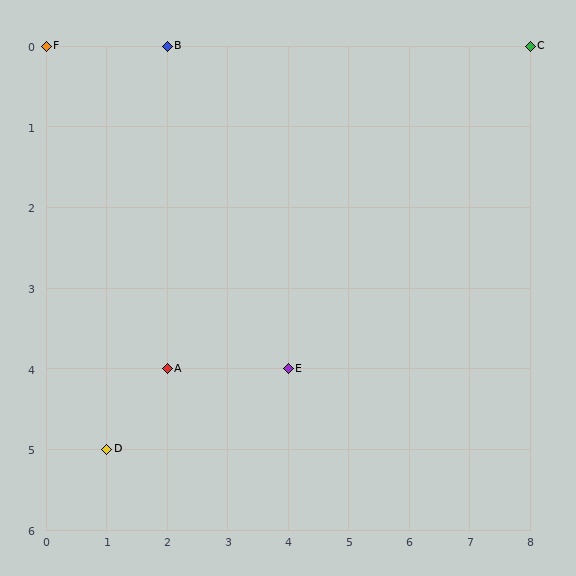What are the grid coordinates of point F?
Point F is at grid coordinates (0, 0).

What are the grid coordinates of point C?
Point C is at grid coordinates (8, 0).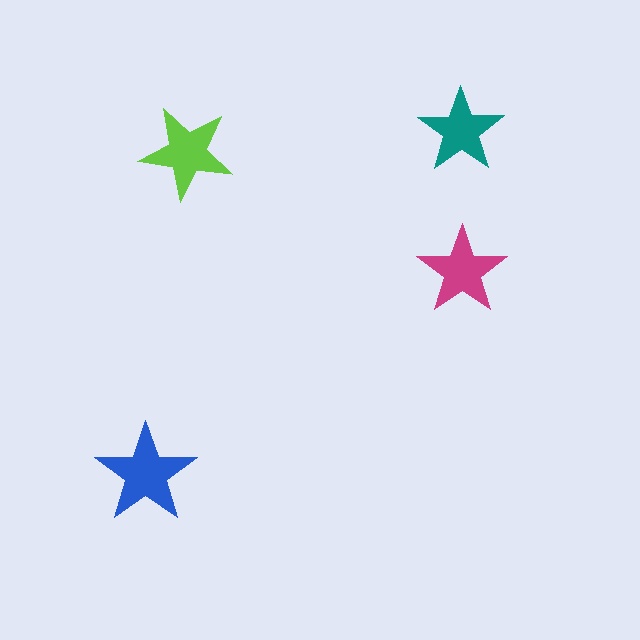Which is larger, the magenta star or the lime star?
The lime one.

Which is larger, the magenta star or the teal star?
The magenta one.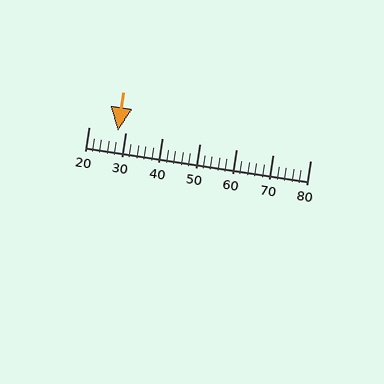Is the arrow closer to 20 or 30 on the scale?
The arrow is closer to 30.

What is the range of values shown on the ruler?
The ruler shows values from 20 to 80.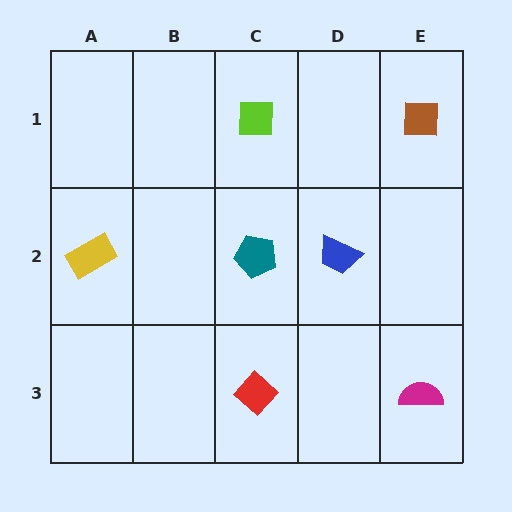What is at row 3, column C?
A red diamond.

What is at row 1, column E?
A brown square.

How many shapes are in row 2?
3 shapes.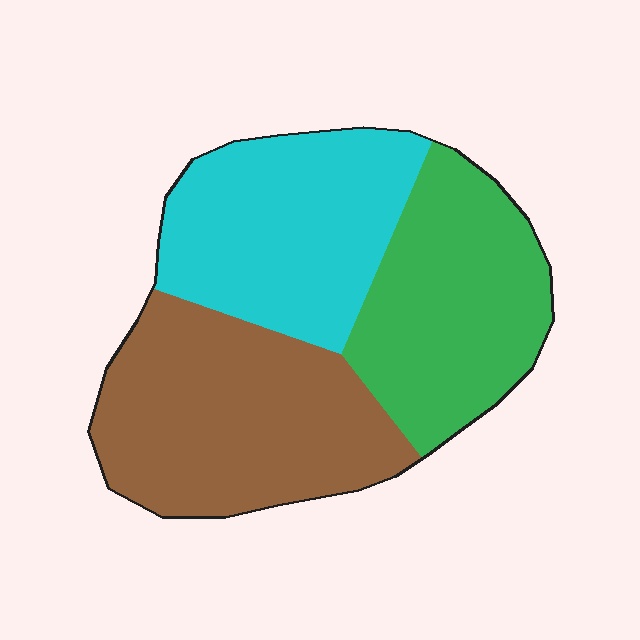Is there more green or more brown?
Brown.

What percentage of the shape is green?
Green takes up about one third (1/3) of the shape.